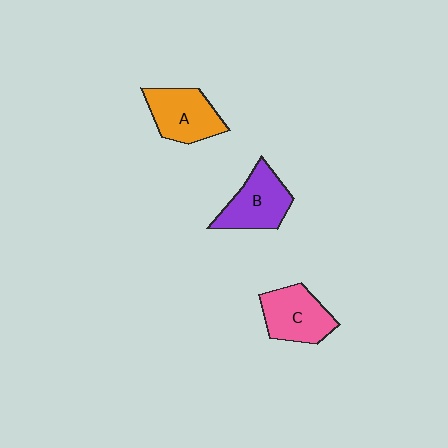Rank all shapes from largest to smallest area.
From largest to smallest: C (pink), A (orange), B (purple).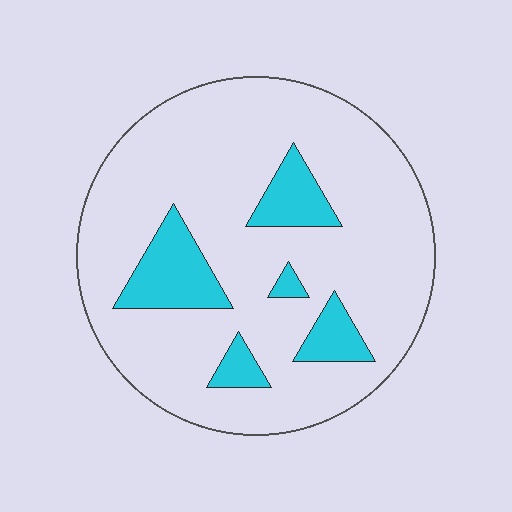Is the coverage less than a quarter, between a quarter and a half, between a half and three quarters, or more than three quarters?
Less than a quarter.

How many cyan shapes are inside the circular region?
5.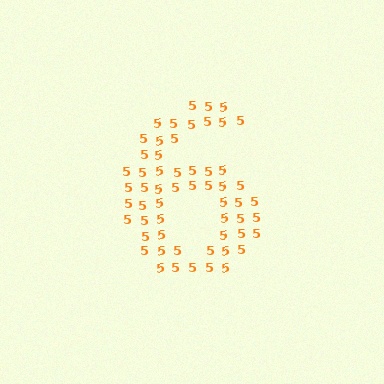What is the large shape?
The large shape is the digit 6.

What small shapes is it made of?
It is made of small digit 5's.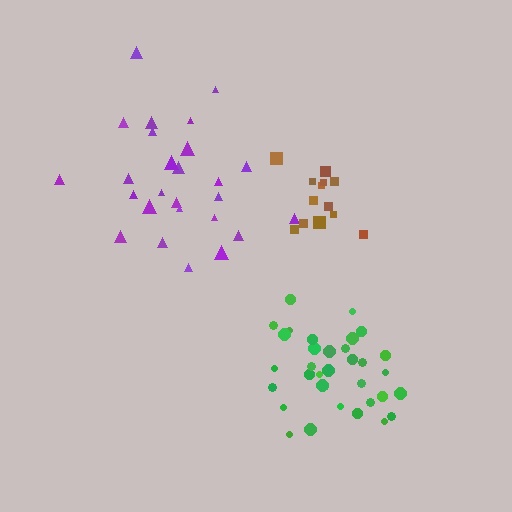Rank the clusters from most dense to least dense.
green, brown, purple.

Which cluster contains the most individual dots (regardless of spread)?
Green (35).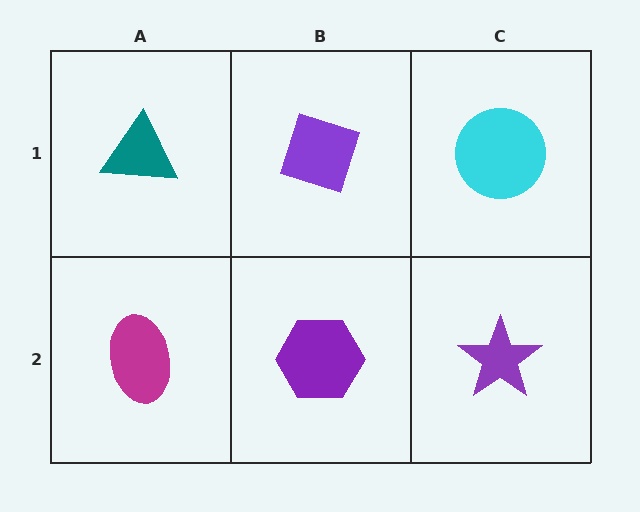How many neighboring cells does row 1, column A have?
2.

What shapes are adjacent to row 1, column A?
A magenta ellipse (row 2, column A), a purple diamond (row 1, column B).